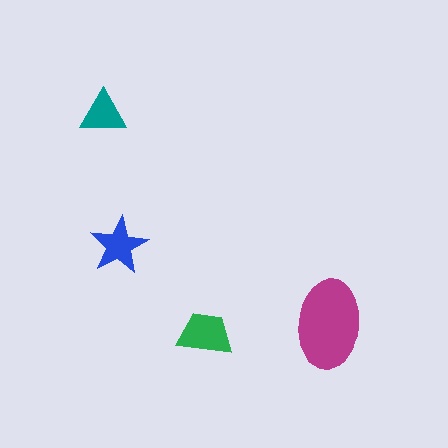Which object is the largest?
The magenta ellipse.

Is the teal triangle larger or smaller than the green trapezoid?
Smaller.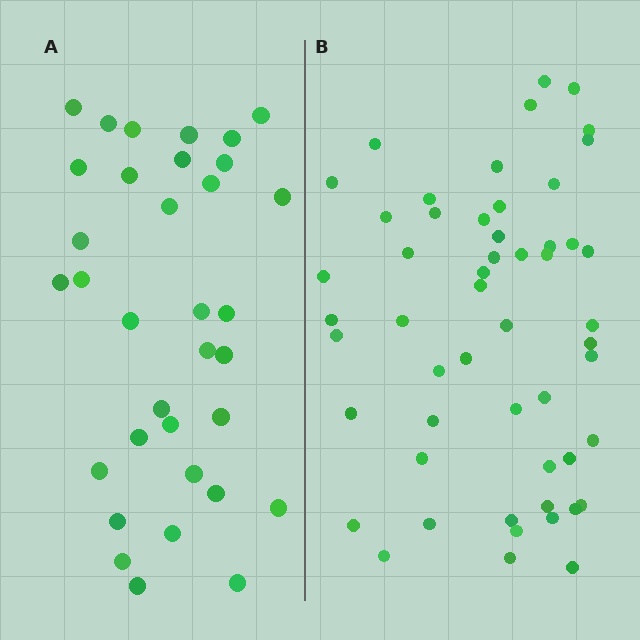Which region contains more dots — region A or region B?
Region B (the right region) has more dots.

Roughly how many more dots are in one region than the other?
Region B has approximately 20 more dots than region A.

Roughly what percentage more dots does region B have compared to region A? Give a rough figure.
About 55% more.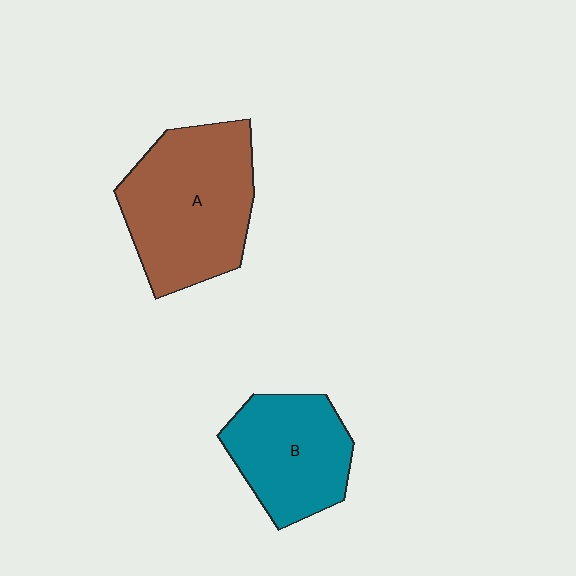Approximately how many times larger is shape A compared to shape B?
Approximately 1.4 times.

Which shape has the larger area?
Shape A (brown).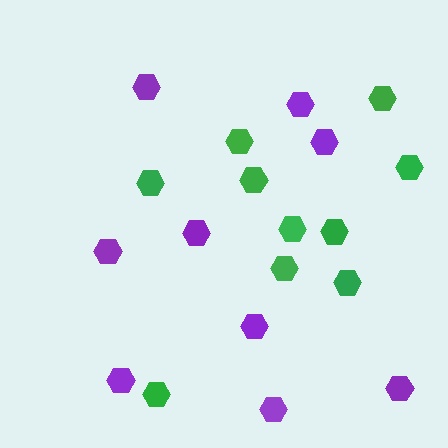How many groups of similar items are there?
There are 2 groups: one group of purple hexagons (9) and one group of green hexagons (10).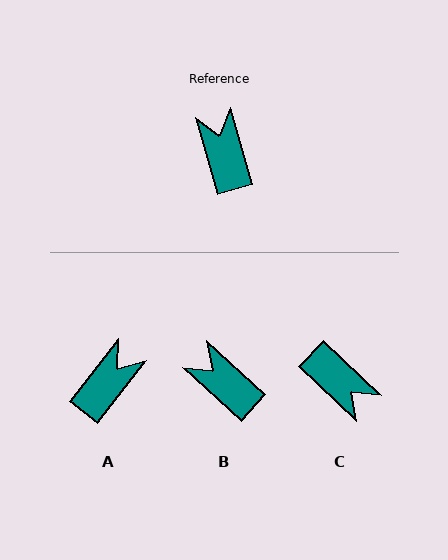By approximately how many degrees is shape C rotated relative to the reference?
Approximately 150 degrees clockwise.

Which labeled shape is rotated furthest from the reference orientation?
C, about 150 degrees away.